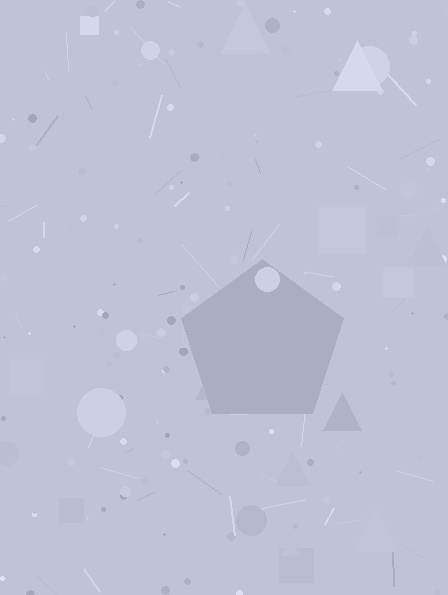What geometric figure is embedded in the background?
A pentagon is embedded in the background.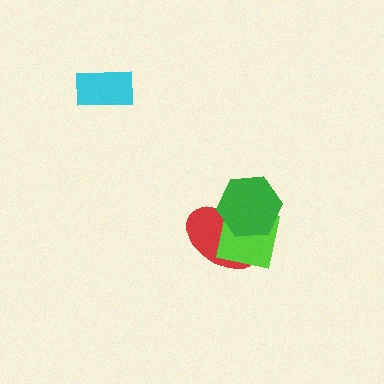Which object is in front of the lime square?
The green hexagon is in front of the lime square.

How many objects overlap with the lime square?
2 objects overlap with the lime square.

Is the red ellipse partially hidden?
Yes, it is partially covered by another shape.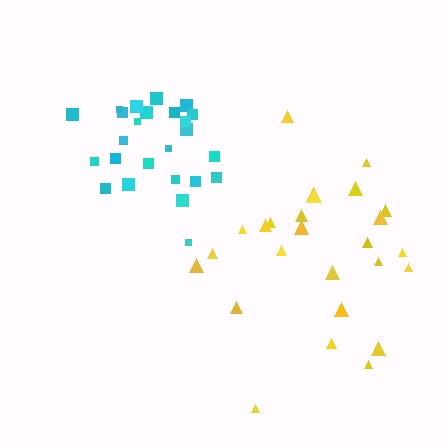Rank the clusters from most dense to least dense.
cyan, yellow.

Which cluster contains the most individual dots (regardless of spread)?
Yellow (26).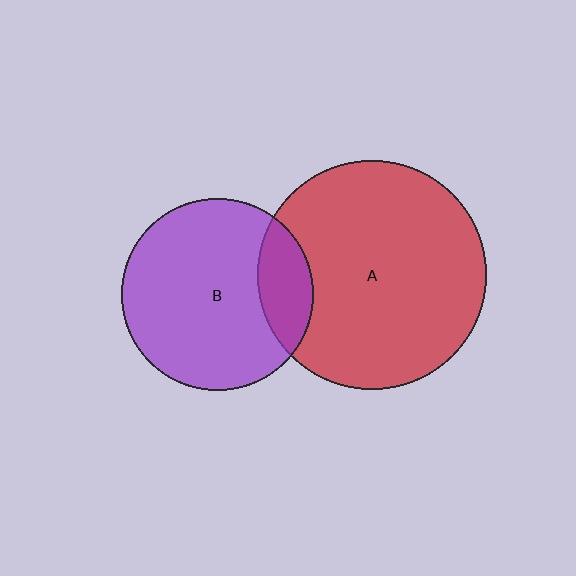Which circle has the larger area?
Circle A (red).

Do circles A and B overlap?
Yes.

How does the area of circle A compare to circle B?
Approximately 1.4 times.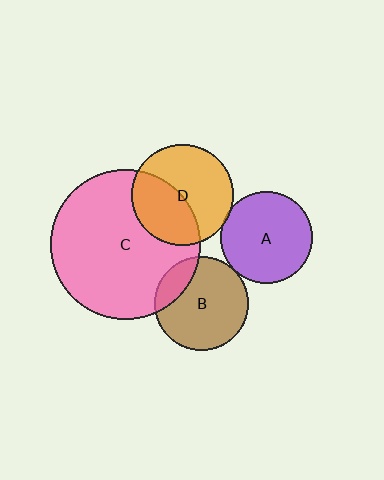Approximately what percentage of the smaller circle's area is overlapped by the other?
Approximately 20%.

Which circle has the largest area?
Circle C (pink).